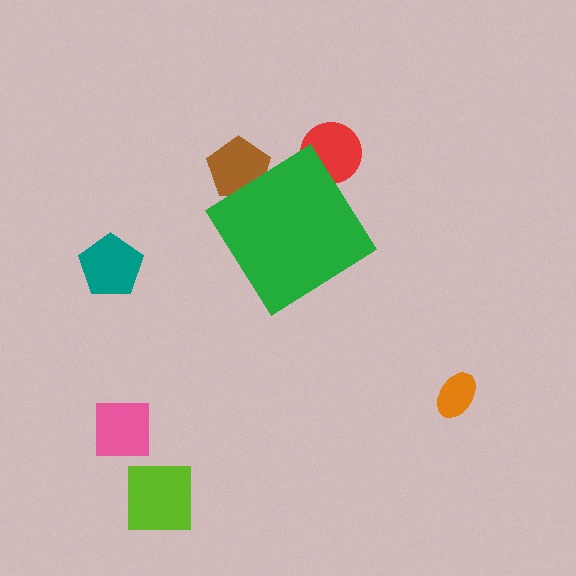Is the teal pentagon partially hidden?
No, the teal pentagon is fully visible.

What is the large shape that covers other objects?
A green diamond.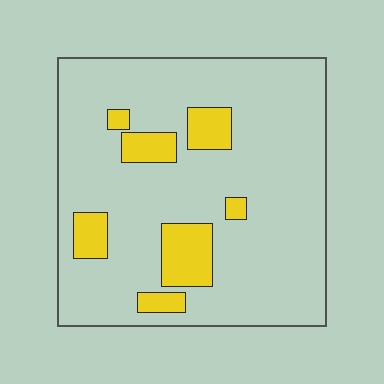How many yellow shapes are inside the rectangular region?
7.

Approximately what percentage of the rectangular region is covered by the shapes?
Approximately 15%.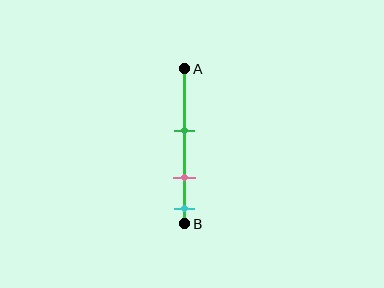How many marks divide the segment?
There are 3 marks dividing the segment.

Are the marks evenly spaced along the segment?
Yes, the marks are approximately evenly spaced.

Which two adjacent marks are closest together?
The pink and cyan marks are the closest adjacent pair.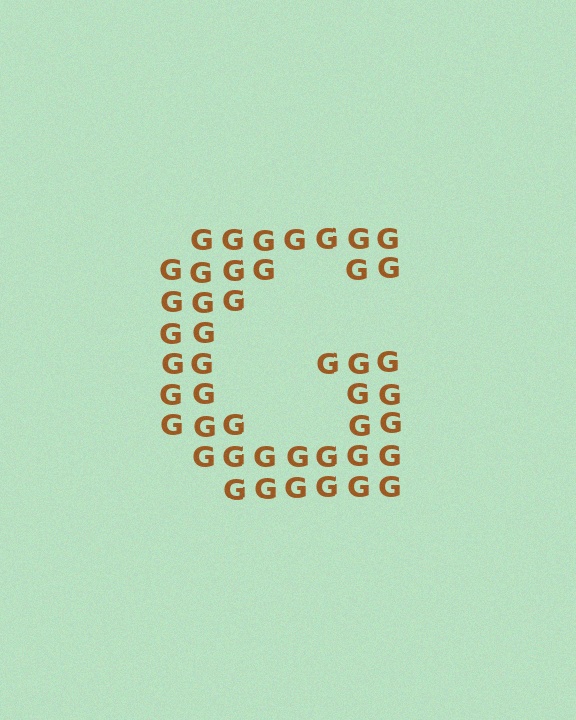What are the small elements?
The small elements are letter G's.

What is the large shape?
The large shape is the letter G.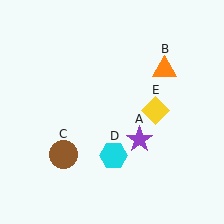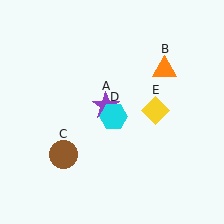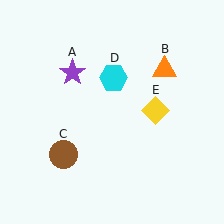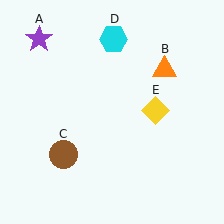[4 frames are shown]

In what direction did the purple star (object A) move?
The purple star (object A) moved up and to the left.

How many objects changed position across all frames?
2 objects changed position: purple star (object A), cyan hexagon (object D).